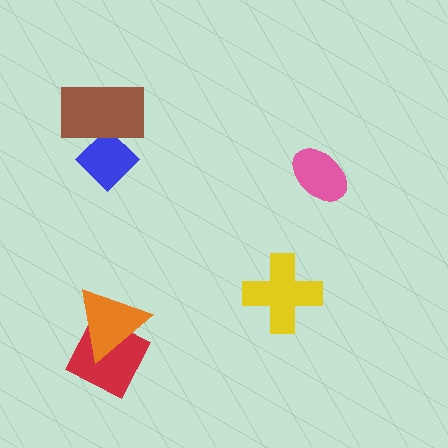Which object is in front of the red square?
The orange triangle is in front of the red square.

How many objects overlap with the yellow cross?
0 objects overlap with the yellow cross.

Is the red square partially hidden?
Yes, it is partially covered by another shape.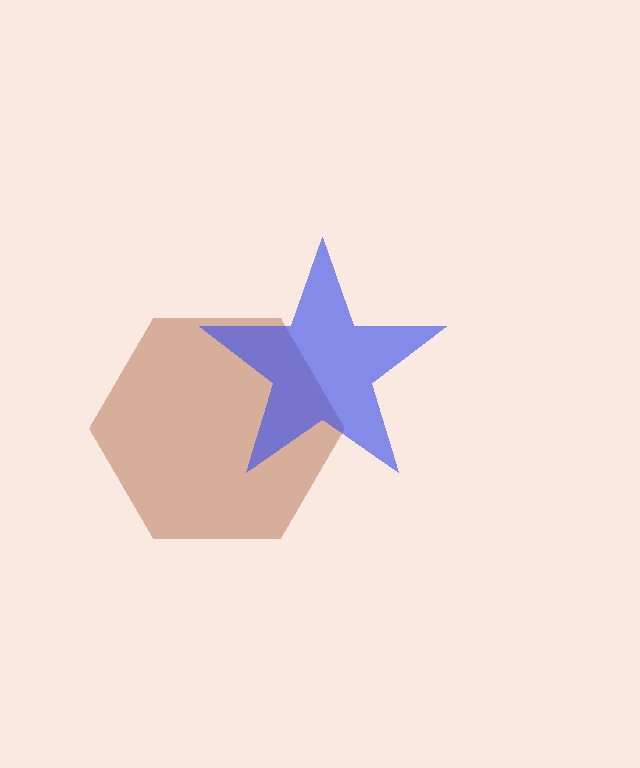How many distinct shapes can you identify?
There are 2 distinct shapes: a brown hexagon, a blue star.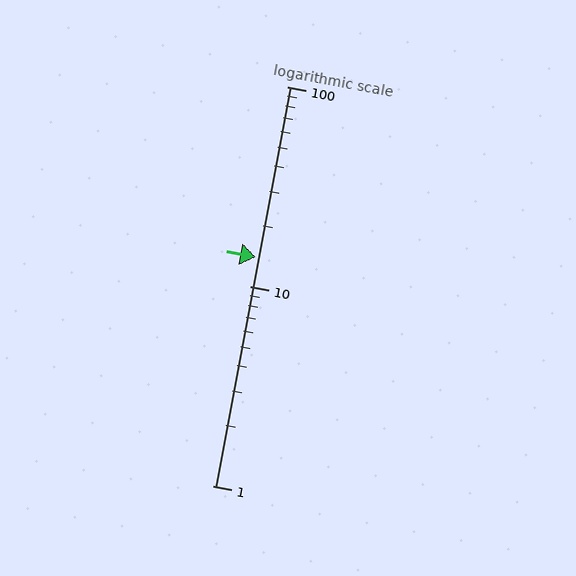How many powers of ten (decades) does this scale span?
The scale spans 2 decades, from 1 to 100.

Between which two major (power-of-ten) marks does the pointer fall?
The pointer is between 10 and 100.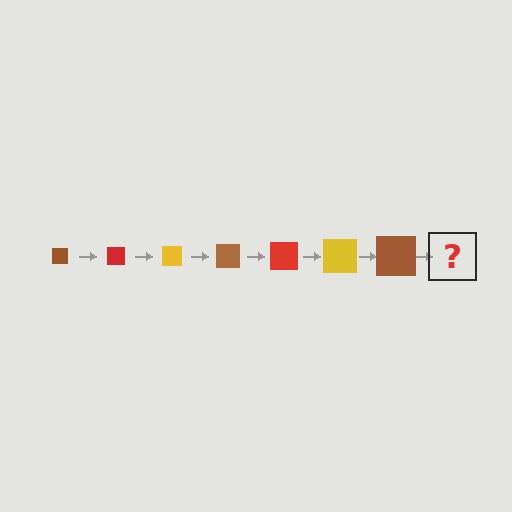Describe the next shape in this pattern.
It should be a red square, larger than the previous one.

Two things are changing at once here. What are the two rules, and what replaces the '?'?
The two rules are that the square grows larger each step and the color cycles through brown, red, and yellow. The '?' should be a red square, larger than the previous one.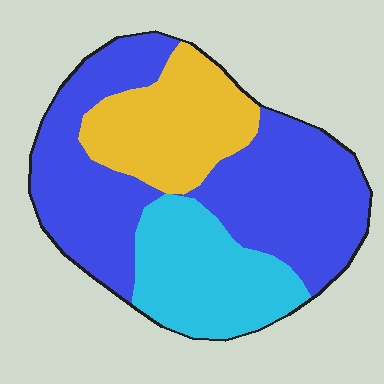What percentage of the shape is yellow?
Yellow covers about 25% of the shape.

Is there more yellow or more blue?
Blue.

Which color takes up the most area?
Blue, at roughly 55%.